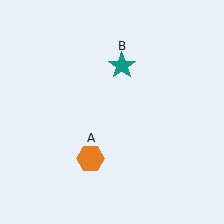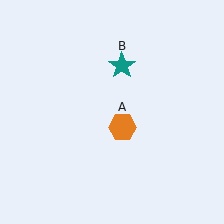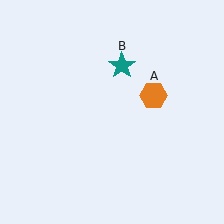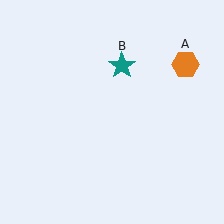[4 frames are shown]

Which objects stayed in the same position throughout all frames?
Teal star (object B) remained stationary.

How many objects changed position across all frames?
1 object changed position: orange hexagon (object A).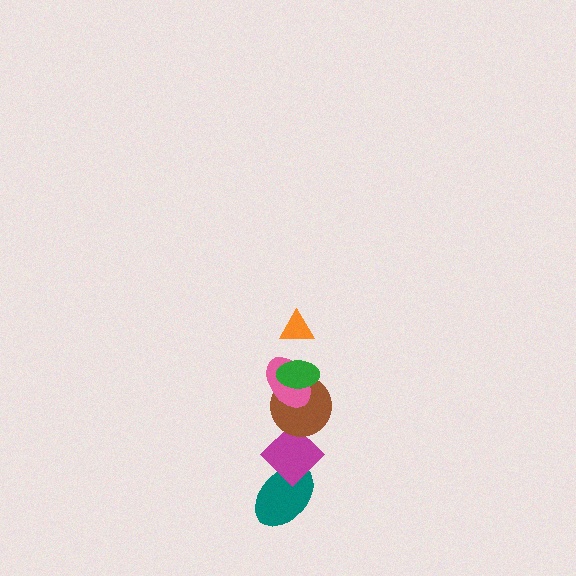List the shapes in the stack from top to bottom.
From top to bottom: the orange triangle, the green ellipse, the pink ellipse, the brown circle, the magenta diamond, the teal ellipse.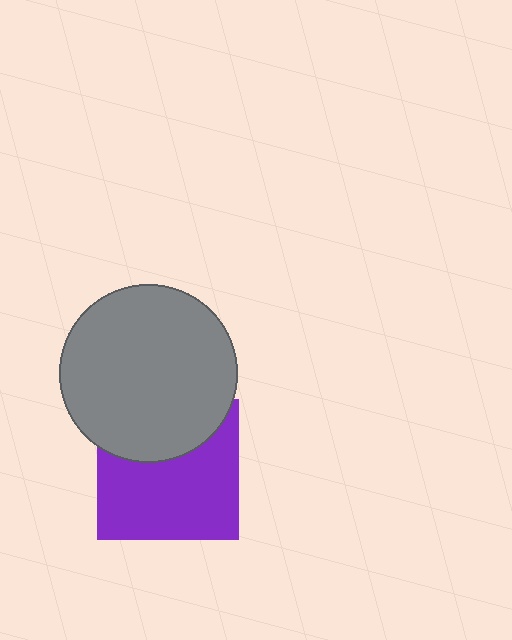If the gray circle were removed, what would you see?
You would see the complete purple square.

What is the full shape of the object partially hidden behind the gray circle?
The partially hidden object is a purple square.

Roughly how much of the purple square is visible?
Most of it is visible (roughly 65%).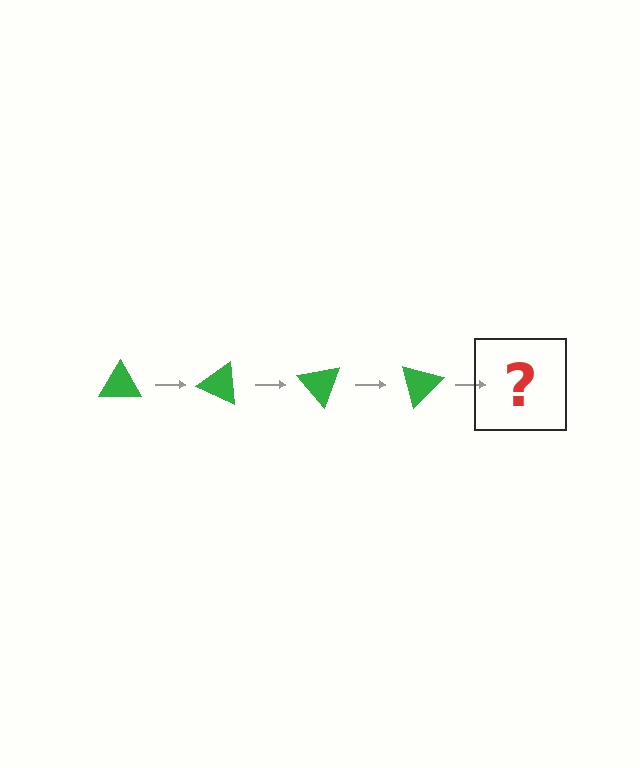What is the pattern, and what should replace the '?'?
The pattern is that the triangle rotates 25 degrees each step. The '?' should be a green triangle rotated 100 degrees.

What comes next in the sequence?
The next element should be a green triangle rotated 100 degrees.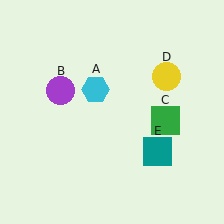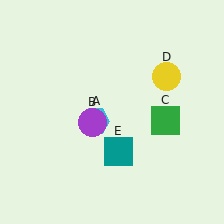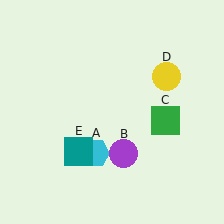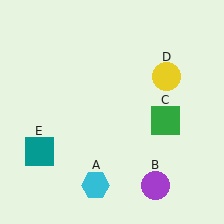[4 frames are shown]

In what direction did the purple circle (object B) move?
The purple circle (object B) moved down and to the right.